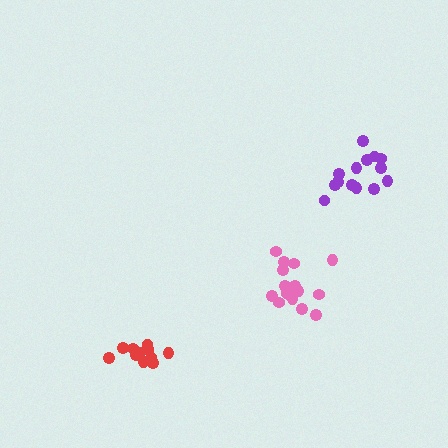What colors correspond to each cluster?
The clusters are colored: purple, red, pink.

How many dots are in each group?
Group 1: 14 dots, Group 2: 12 dots, Group 3: 16 dots (42 total).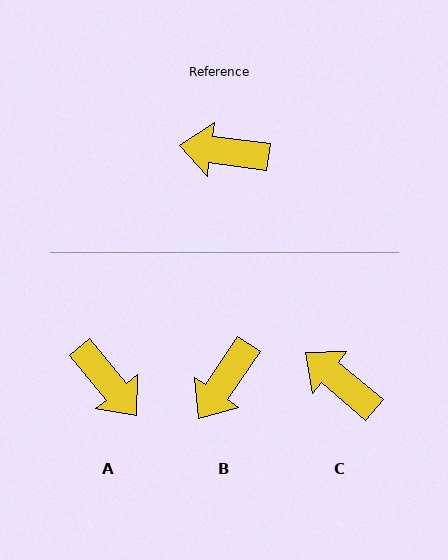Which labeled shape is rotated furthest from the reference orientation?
A, about 137 degrees away.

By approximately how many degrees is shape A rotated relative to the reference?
Approximately 137 degrees counter-clockwise.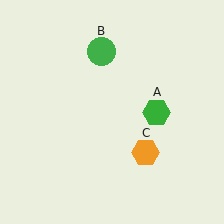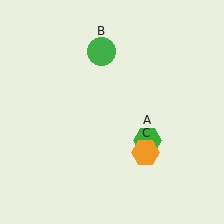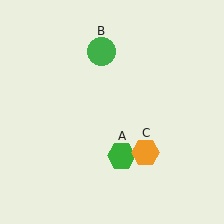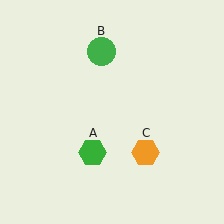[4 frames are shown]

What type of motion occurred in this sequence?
The green hexagon (object A) rotated clockwise around the center of the scene.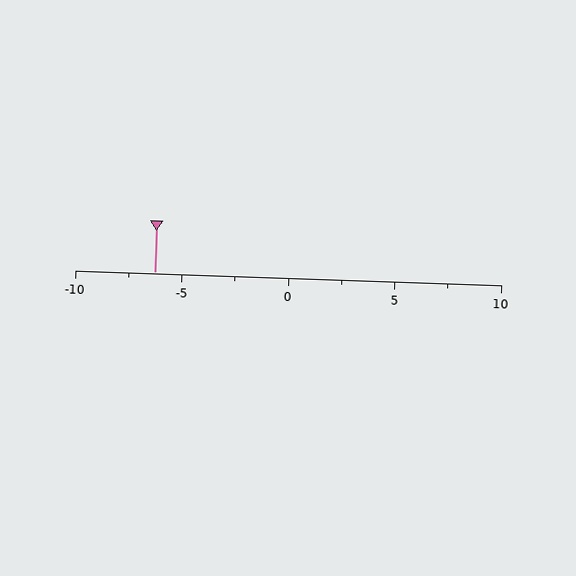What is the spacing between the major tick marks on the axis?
The major ticks are spaced 5 apart.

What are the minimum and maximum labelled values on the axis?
The axis runs from -10 to 10.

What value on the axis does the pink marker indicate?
The marker indicates approximately -6.2.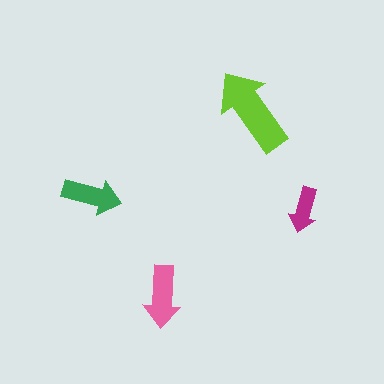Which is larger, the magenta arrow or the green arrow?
The green one.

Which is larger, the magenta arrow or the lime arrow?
The lime one.